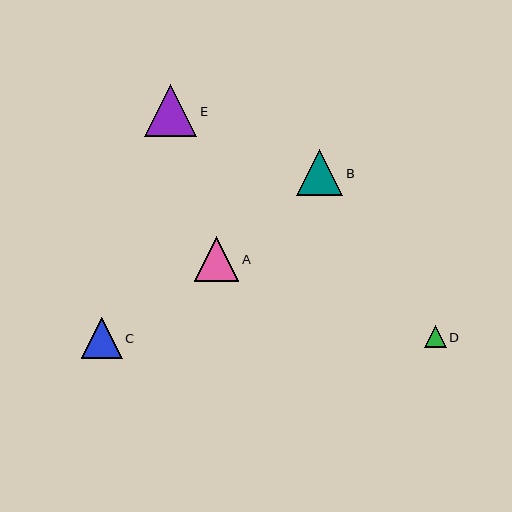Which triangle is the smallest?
Triangle D is the smallest with a size of approximately 22 pixels.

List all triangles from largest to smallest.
From largest to smallest: E, B, A, C, D.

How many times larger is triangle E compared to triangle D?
Triangle E is approximately 2.4 times the size of triangle D.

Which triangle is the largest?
Triangle E is the largest with a size of approximately 53 pixels.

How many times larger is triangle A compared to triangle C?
Triangle A is approximately 1.1 times the size of triangle C.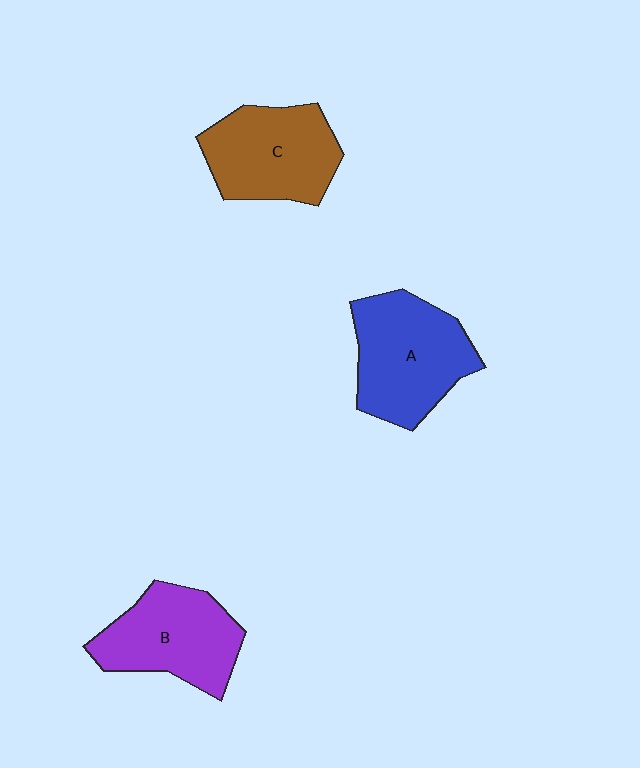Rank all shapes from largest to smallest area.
From largest to smallest: A (blue), C (brown), B (purple).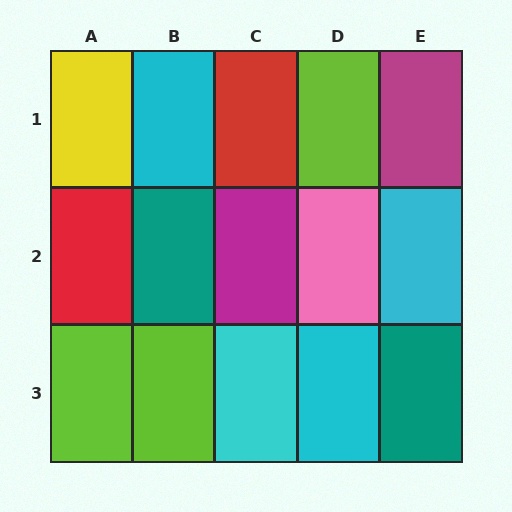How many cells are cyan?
4 cells are cyan.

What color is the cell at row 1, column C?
Red.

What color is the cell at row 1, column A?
Yellow.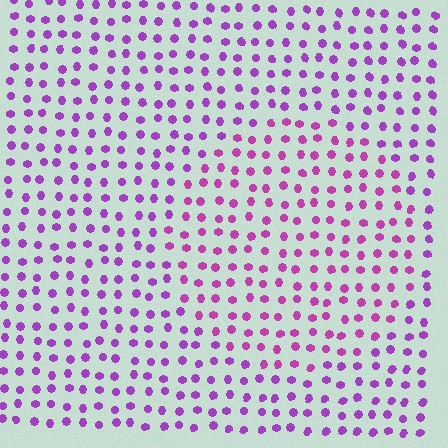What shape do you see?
I see a circle.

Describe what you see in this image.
The image is filled with small purple elements in a uniform arrangement. A circle-shaped region is visible where the elements are tinted to a slightly different hue, forming a subtle color boundary.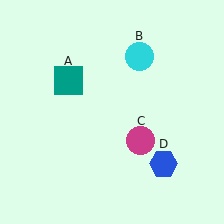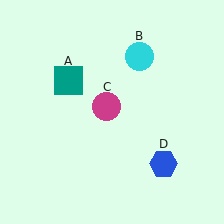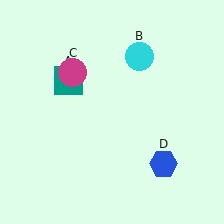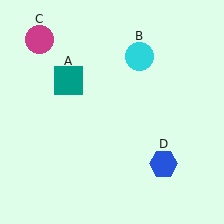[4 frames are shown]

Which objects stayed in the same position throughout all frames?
Teal square (object A) and cyan circle (object B) and blue hexagon (object D) remained stationary.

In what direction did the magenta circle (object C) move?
The magenta circle (object C) moved up and to the left.